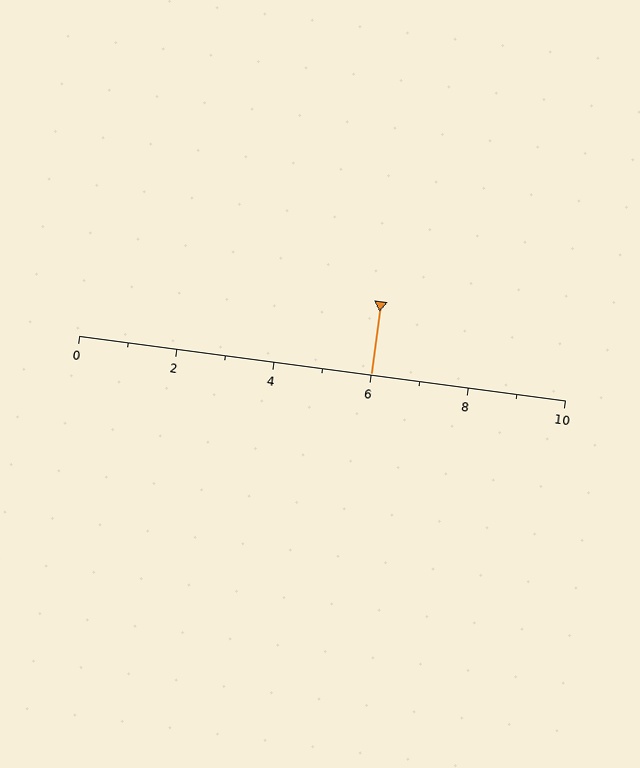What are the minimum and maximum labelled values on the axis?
The axis runs from 0 to 10.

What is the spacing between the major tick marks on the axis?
The major ticks are spaced 2 apart.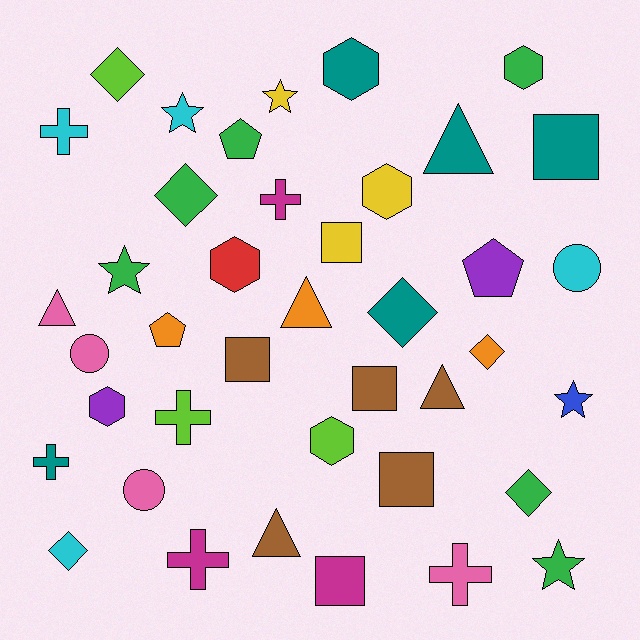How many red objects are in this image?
There is 1 red object.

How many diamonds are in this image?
There are 6 diamonds.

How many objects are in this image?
There are 40 objects.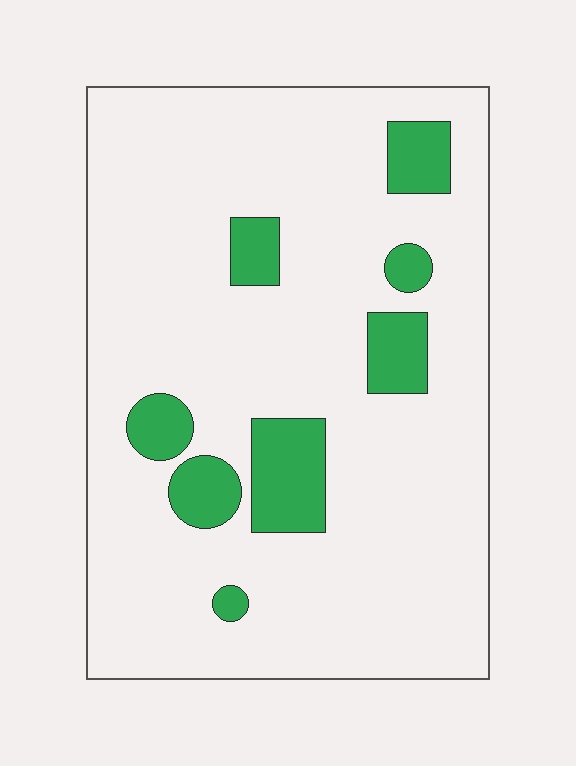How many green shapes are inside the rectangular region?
8.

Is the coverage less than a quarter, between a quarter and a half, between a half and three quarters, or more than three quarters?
Less than a quarter.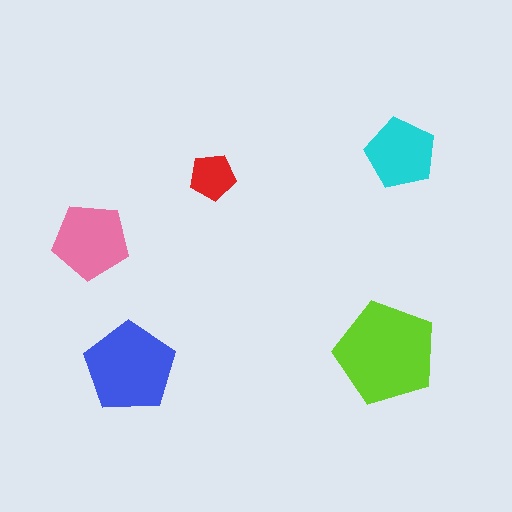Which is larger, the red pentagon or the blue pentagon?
The blue one.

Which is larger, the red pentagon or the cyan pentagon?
The cyan one.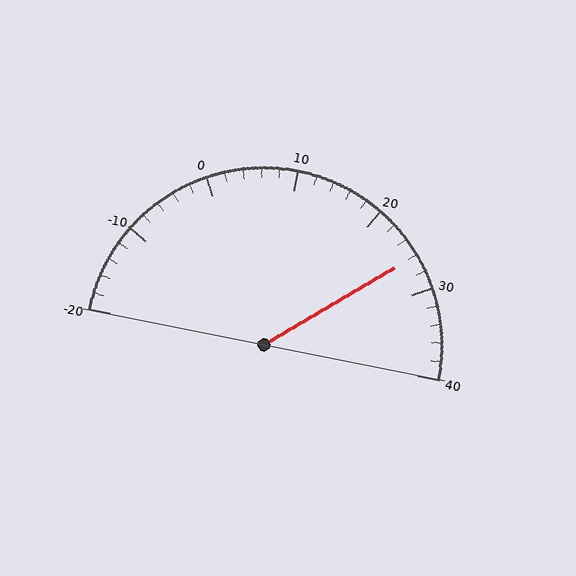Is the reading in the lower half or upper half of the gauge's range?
The reading is in the upper half of the range (-20 to 40).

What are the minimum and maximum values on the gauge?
The gauge ranges from -20 to 40.